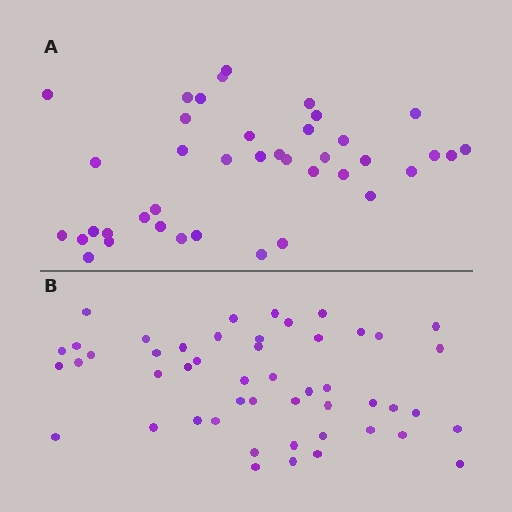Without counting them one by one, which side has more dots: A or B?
Region B (the bottom region) has more dots.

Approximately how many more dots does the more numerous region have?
Region B has roughly 8 or so more dots than region A.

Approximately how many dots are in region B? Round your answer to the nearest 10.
About 50 dots. (The exact count is 49, which rounds to 50.)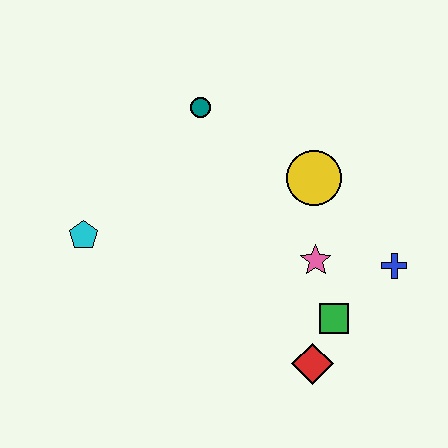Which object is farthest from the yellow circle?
The cyan pentagon is farthest from the yellow circle.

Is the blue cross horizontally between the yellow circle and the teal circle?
No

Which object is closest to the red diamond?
The green square is closest to the red diamond.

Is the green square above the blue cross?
No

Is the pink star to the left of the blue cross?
Yes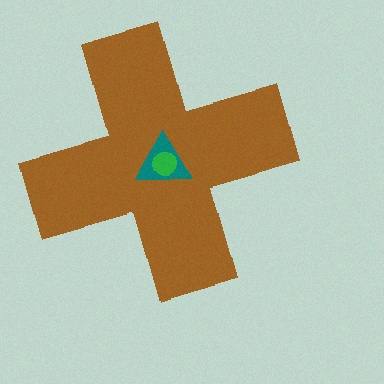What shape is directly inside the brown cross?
The teal triangle.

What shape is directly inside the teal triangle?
The green circle.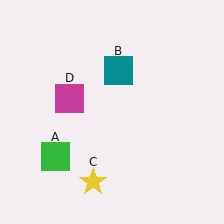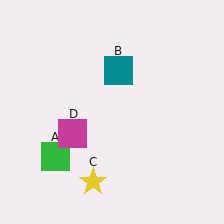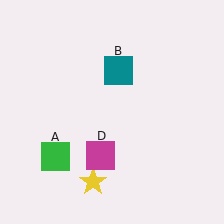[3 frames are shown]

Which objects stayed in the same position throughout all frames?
Green square (object A) and teal square (object B) and yellow star (object C) remained stationary.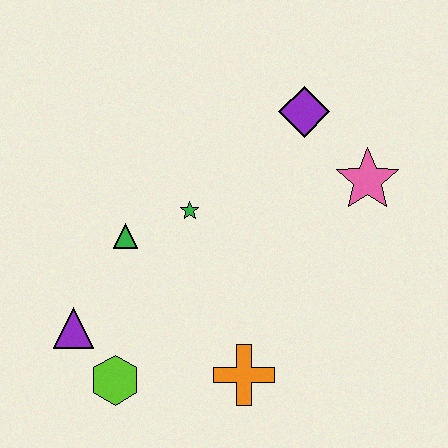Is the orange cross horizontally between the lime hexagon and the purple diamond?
Yes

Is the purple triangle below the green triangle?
Yes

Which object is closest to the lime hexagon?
The purple triangle is closest to the lime hexagon.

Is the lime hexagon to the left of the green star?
Yes